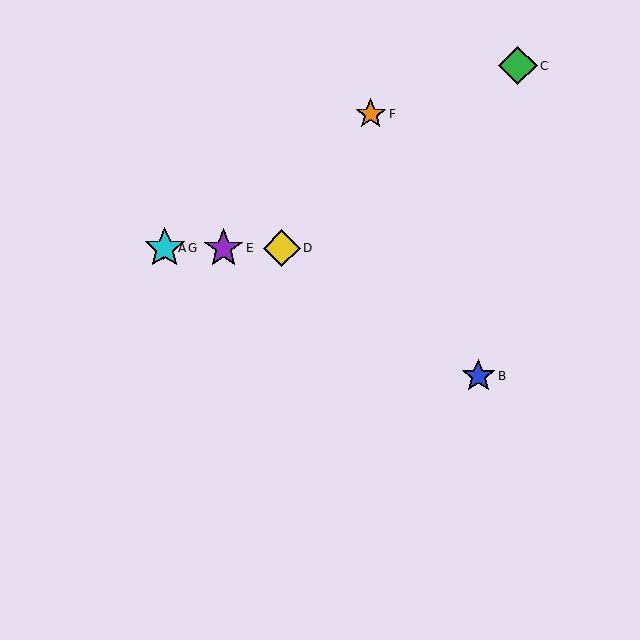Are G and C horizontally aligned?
No, G is at y≈248 and C is at y≈66.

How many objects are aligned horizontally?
4 objects (A, D, E, G) are aligned horizontally.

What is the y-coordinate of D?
Object D is at y≈248.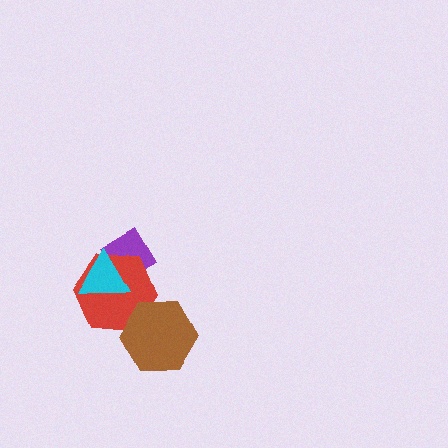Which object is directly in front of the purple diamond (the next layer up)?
The red hexagon is directly in front of the purple diamond.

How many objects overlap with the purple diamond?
2 objects overlap with the purple diamond.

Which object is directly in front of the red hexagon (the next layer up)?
The brown hexagon is directly in front of the red hexagon.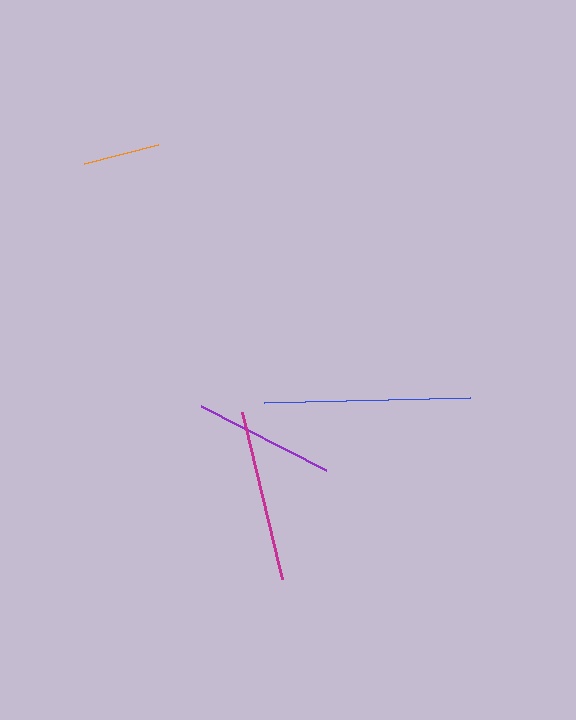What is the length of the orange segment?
The orange segment is approximately 77 pixels long.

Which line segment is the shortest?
The orange line is the shortest at approximately 77 pixels.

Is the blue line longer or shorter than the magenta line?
The blue line is longer than the magenta line.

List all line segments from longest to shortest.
From longest to shortest: blue, magenta, purple, orange.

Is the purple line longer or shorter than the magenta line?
The magenta line is longer than the purple line.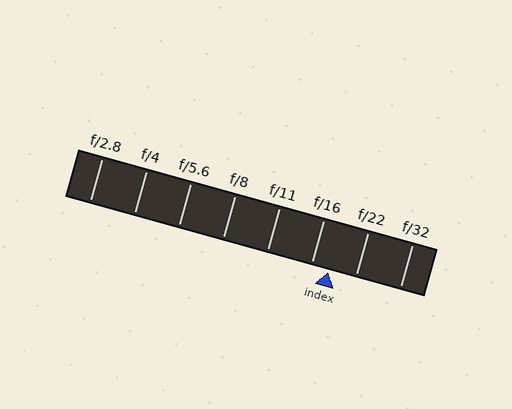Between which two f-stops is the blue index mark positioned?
The index mark is between f/16 and f/22.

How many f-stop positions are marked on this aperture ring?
There are 8 f-stop positions marked.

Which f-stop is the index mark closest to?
The index mark is closest to f/16.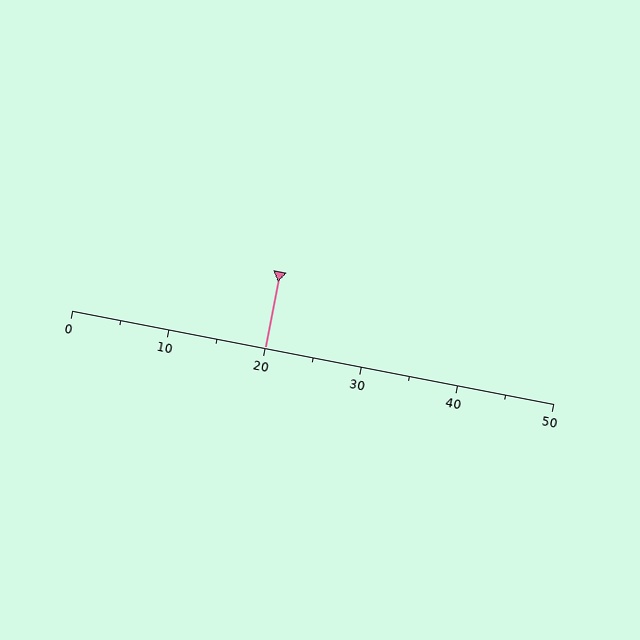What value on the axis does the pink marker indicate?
The marker indicates approximately 20.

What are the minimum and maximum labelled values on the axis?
The axis runs from 0 to 50.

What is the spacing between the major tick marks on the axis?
The major ticks are spaced 10 apart.